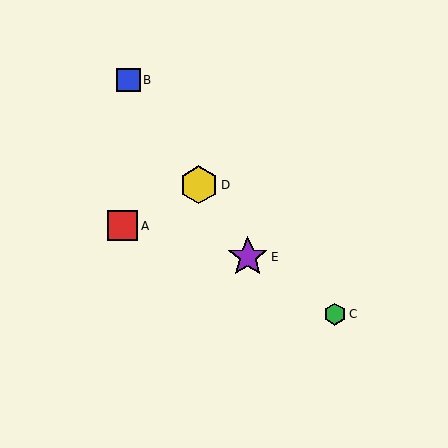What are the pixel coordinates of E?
Object E is at (248, 257).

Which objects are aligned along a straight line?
Objects B, D, E are aligned along a straight line.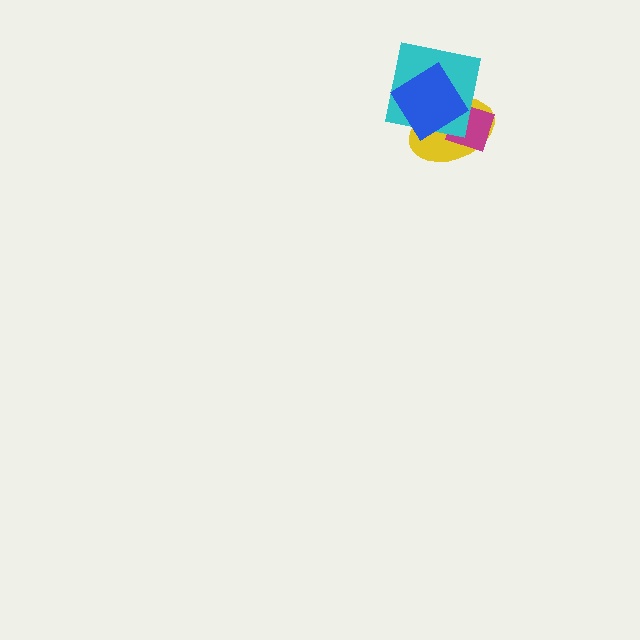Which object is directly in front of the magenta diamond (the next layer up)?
The cyan square is directly in front of the magenta diamond.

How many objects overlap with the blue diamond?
3 objects overlap with the blue diamond.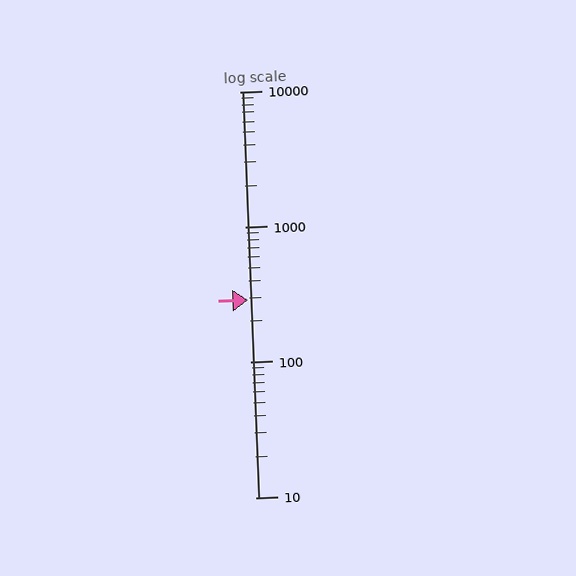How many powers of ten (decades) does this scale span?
The scale spans 3 decades, from 10 to 10000.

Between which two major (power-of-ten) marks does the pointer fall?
The pointer is between 100 and 1000.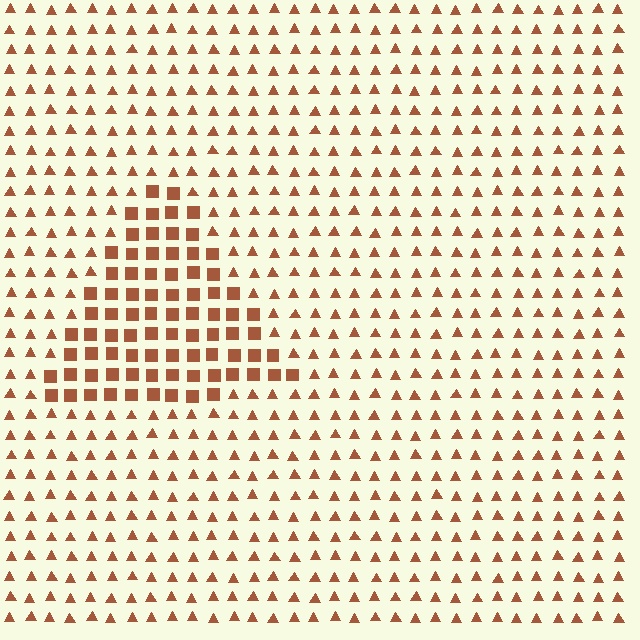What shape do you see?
I see a triangle.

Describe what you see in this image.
The image is filled with small brown elements arranged in a uniform grid. A triangle-shaped region contains squares, while the surrounding area contains triangles. The boundary is defined purely by the change in element shape.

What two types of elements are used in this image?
The image uses squares inside the triangle region and triangles outside it.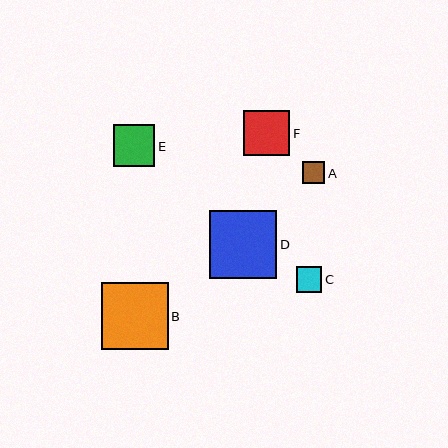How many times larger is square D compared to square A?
Square D is approximately 3.1 times the size of square A.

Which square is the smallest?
Square A is the smallest with a size of approximately 22 pixels.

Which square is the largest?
Square D is the largest with a size of approximately 68 pixels.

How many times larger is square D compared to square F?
Square D is approximately 1.5 times the size of square F.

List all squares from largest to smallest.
From largest to smallest: D, B, F, E, C, A.